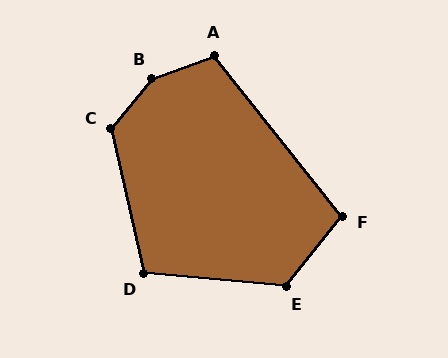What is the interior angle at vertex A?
Approximately 108 degrees (obtuse).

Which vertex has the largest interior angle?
B, at approximately 149 degrees.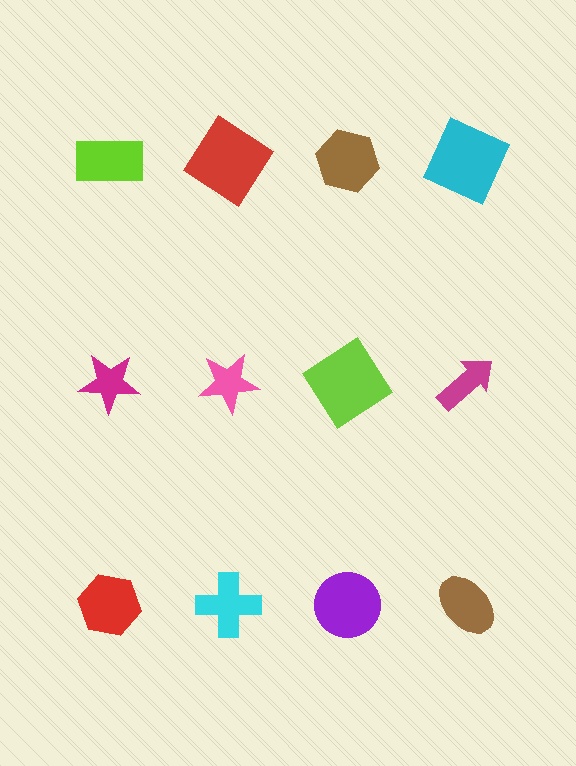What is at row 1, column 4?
A cyan square.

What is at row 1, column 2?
A red diamond.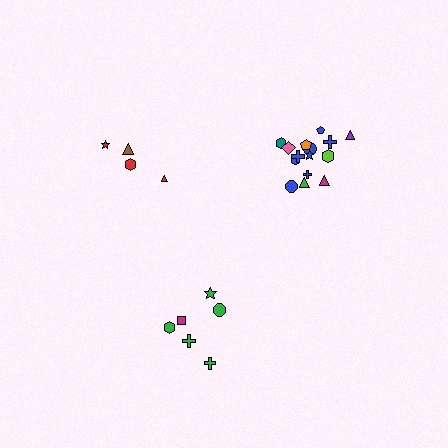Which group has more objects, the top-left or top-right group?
The top-right group.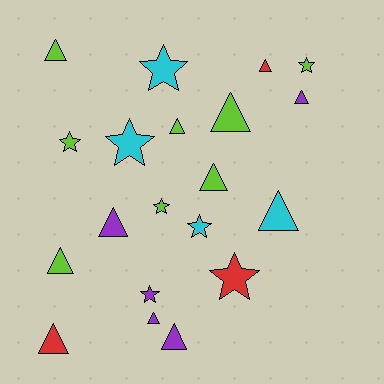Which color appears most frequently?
Lime, with 8 objects.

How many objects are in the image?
There are 20 objects.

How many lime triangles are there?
There are 5 lime triangles.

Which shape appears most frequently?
Triangle, with 12 objects.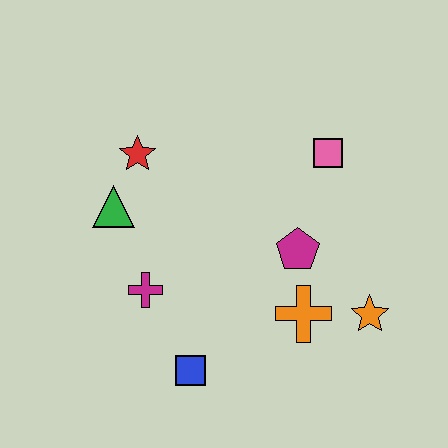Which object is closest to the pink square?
The magenta pentagon is closest to the pink square.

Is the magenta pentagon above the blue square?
Yes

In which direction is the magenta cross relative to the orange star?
The magenta cross is to the left of the orange star.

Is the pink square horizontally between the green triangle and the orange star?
Yes